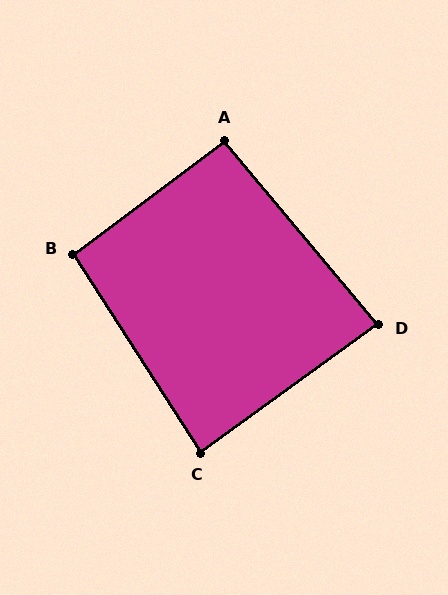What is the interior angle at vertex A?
Approximately 93 degrees (approximately right).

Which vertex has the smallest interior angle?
D, at approximately 86 degrees.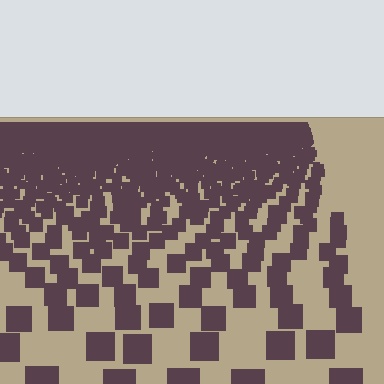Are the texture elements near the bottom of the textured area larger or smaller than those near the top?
Larger. Near the bottom, elements are closer to the viewer and appear at a bigger on-screen size.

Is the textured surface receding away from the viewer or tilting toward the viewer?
The surface is receding away from the viewer. Texture elements get smaller and denser toward the top.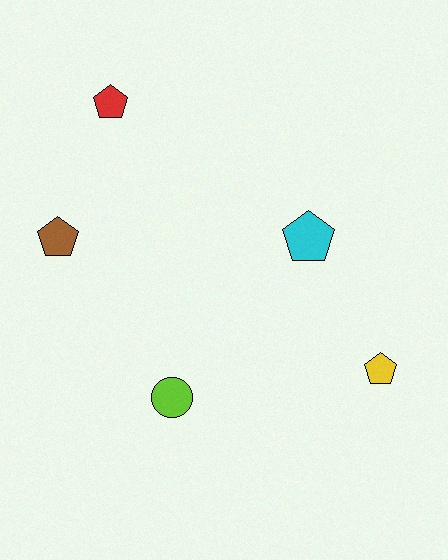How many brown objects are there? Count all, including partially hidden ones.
There is 1 brown object.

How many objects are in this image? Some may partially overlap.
There are 5 objects.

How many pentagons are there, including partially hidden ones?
There are 4 pentagons.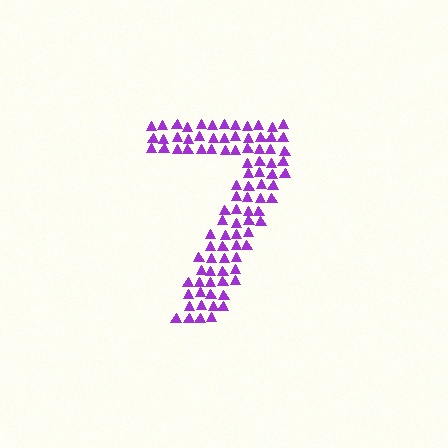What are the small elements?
The small elements are triangles.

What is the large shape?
The large shape is the digit 7.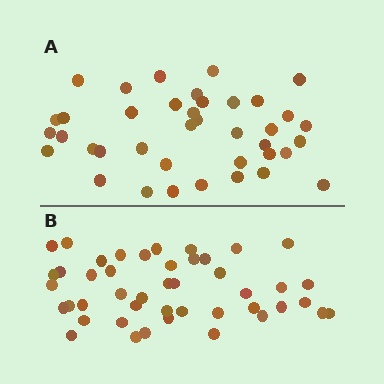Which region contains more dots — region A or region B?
Region B (the bottom region) has more dots.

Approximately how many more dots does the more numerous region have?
Region B has about 6 more dots than region A.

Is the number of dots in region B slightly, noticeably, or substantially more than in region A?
Region B has only slightly more — the two regions are fairly close. The ratio is roughly 1.2 to 1.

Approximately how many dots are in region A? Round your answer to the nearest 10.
About 40 dots. (The exact count is 39, which rounds to 40.)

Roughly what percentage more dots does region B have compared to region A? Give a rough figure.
About 15% more.